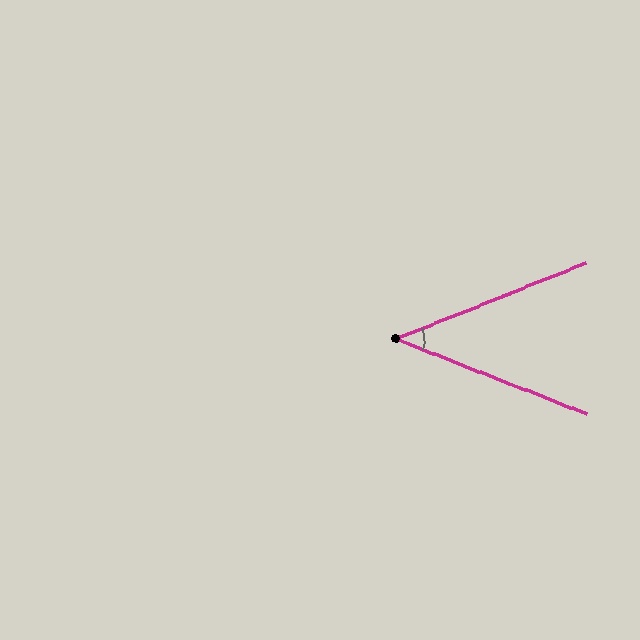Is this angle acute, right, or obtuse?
It is acute.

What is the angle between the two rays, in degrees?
Approximately 43 degrees.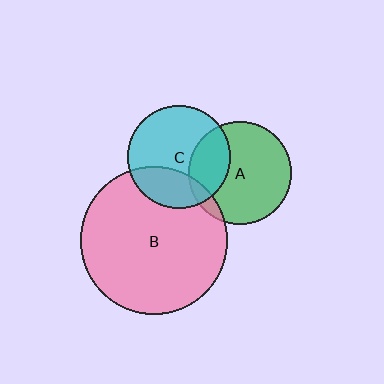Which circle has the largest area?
Circle B (pink).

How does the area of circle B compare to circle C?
Approximately 2.0 times.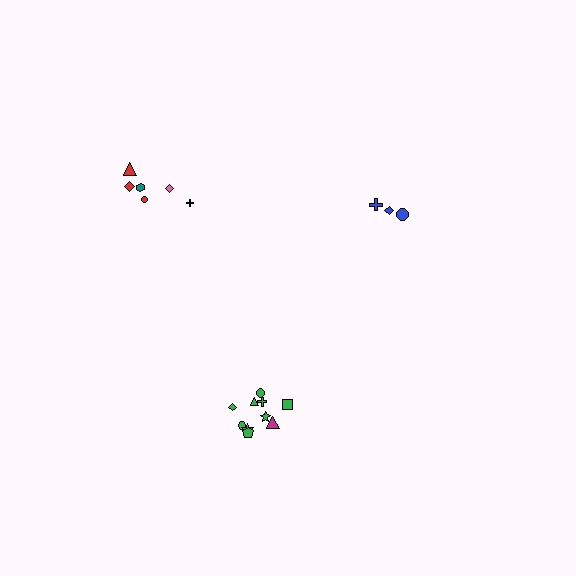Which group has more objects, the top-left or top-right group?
The top-left group.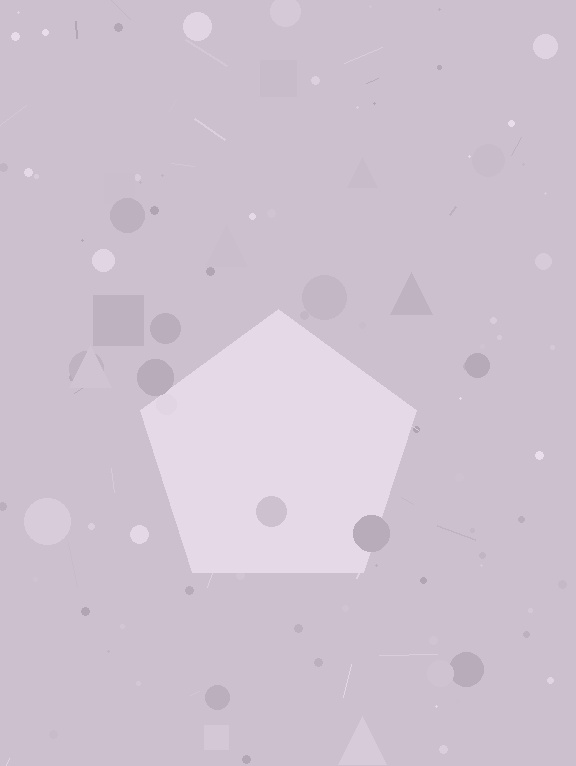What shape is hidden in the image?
A pentagon is hidden in the image.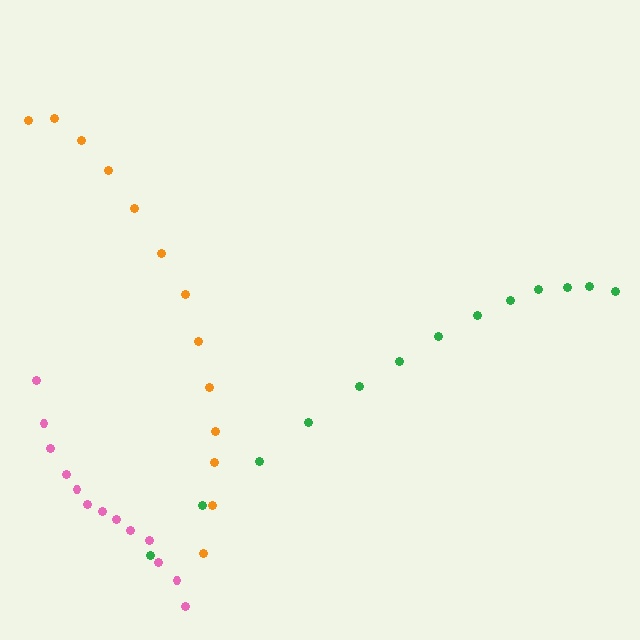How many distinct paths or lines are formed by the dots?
There are 3 distinct paths.